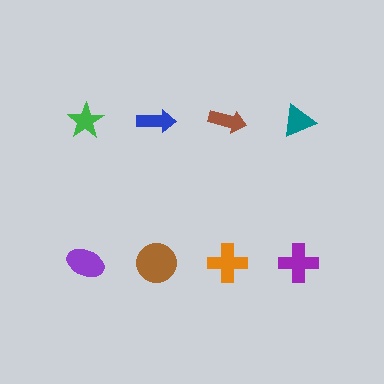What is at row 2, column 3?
An orange cross.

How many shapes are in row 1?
4 shapes.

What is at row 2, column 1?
A purple ellipse.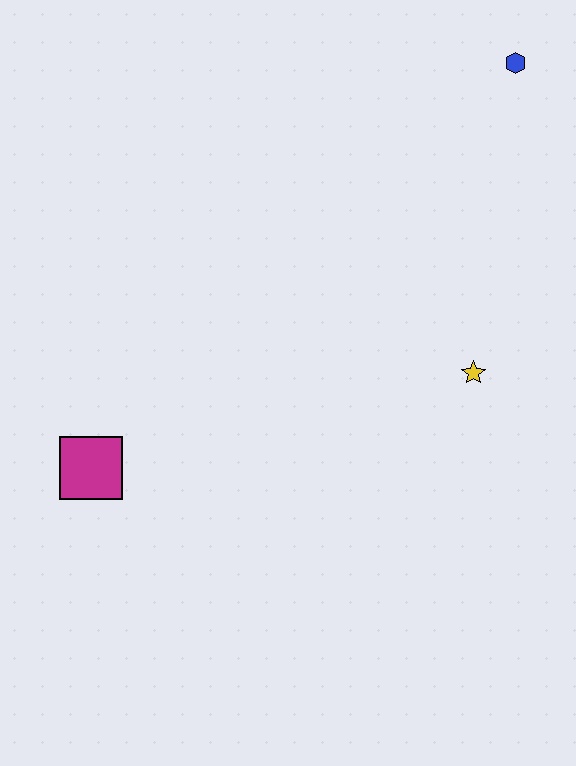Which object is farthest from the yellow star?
The magenta square is farthest from the yellow star.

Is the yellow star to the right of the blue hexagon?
No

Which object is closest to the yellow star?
The blue hexagon is closest to the yellow star.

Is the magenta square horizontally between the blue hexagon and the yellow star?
No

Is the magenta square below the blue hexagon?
Yes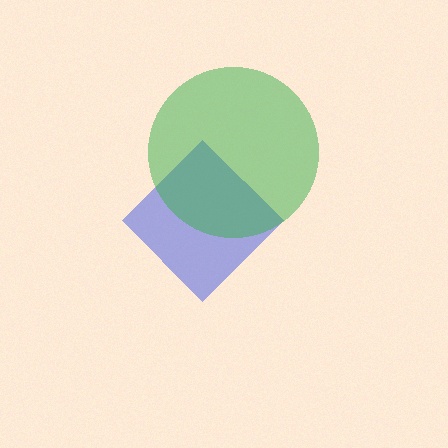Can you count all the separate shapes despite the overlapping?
Yes, there are 2 separate shapes.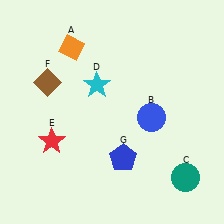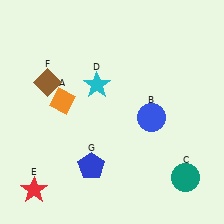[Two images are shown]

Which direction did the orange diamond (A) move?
The orange diamond (A) moved down.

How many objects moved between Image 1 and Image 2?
3 objects moved between the two images.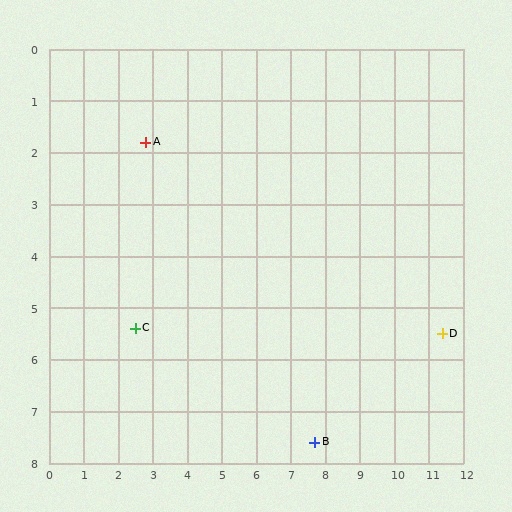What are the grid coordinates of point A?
Point A is at approximately (2.8, 1.8).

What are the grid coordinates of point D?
Point D is at approximately (11.4, 5.5).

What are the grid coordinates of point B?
Point B is at approximately (7.7, 7.6).